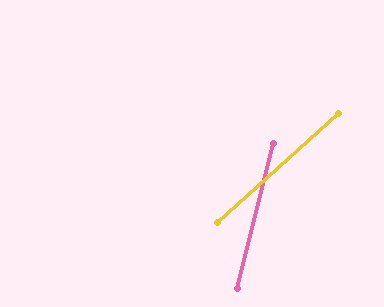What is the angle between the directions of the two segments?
Approximately 34 degrees.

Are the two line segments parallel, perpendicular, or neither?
Neither parallel nor perpendicular — they differ by about 34°.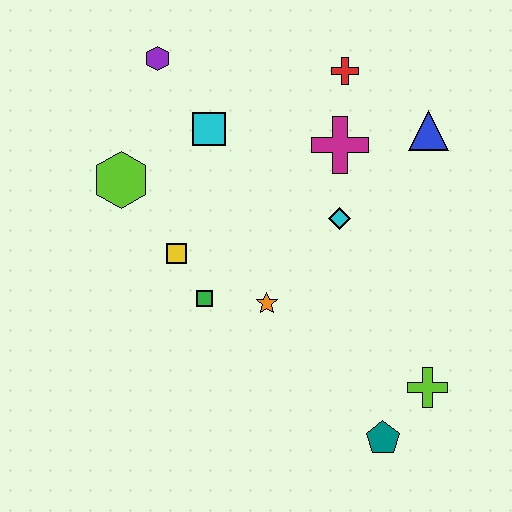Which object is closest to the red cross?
The magenta cross is closest to the red cross.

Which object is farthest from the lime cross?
The purple hexagon is farthest from the lime cross.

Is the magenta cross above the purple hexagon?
No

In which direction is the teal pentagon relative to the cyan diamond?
The teal pentagon is below the cyan diamond.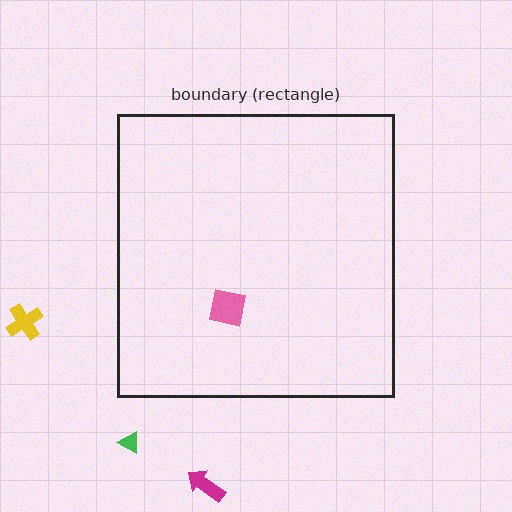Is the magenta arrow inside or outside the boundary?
Outside.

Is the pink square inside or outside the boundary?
Inside.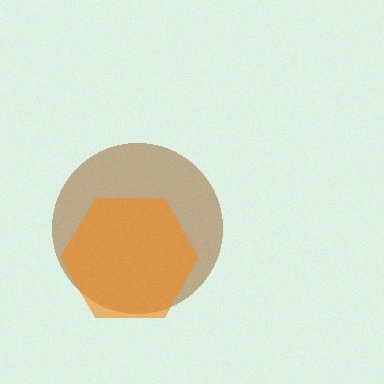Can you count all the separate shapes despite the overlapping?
Yes, there are 2 separate shapes.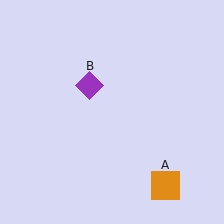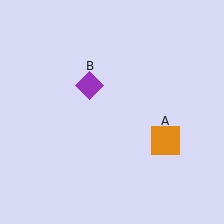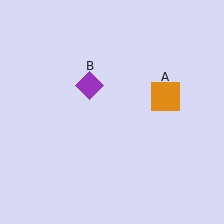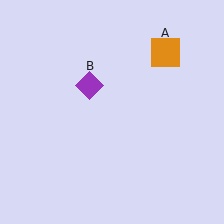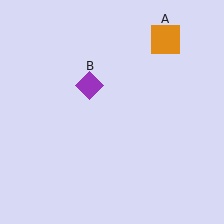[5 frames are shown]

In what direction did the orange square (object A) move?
The orange square (object A) moved up.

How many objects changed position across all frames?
1 object changed position: orange square (object A).